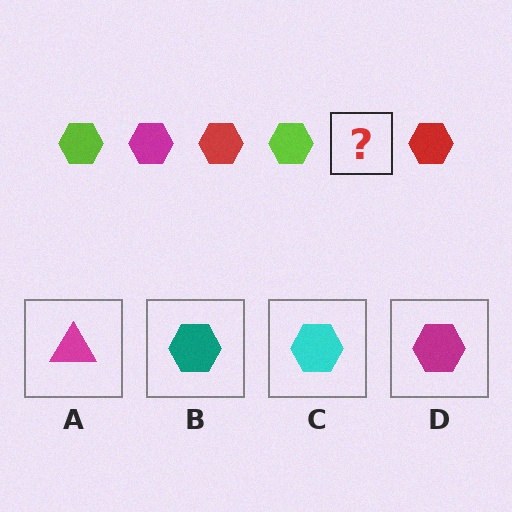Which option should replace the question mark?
Option D.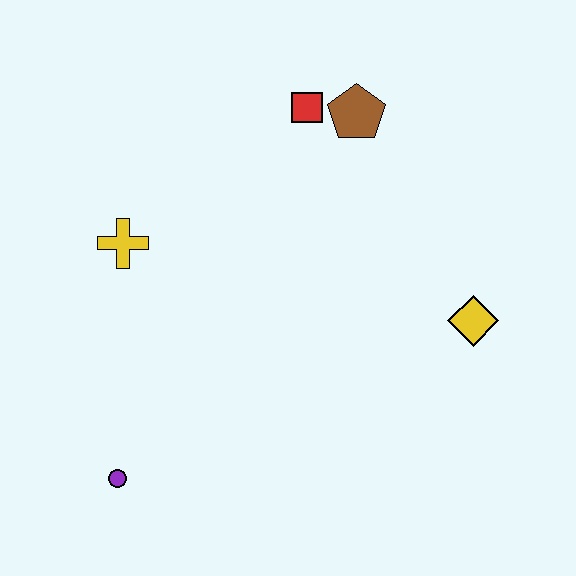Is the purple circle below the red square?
Yes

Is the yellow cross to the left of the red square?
Yes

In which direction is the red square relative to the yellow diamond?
The red square is above the yellow diamond.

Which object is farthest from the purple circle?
The brown pentagon is farthest from the purple circle.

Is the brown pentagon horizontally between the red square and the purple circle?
No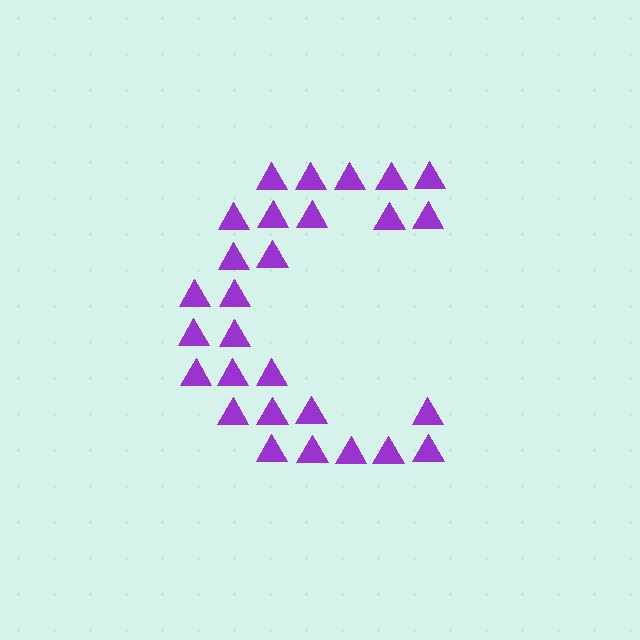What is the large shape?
The large shape is the letter C.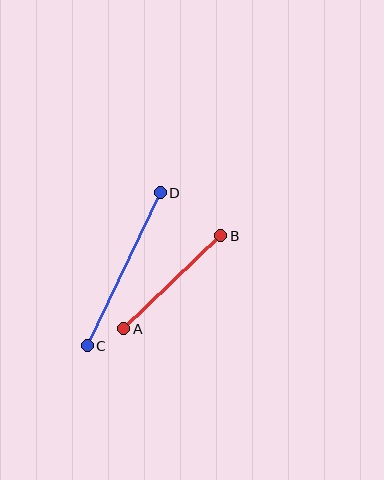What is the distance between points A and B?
The distance is approximately 134 pixels.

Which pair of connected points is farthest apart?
Points C and D are farthest apart.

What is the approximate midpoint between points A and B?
The midpoint is at approximately (172, 282) pixels.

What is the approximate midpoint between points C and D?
The midpoint is at approximately (124, 269) pixels.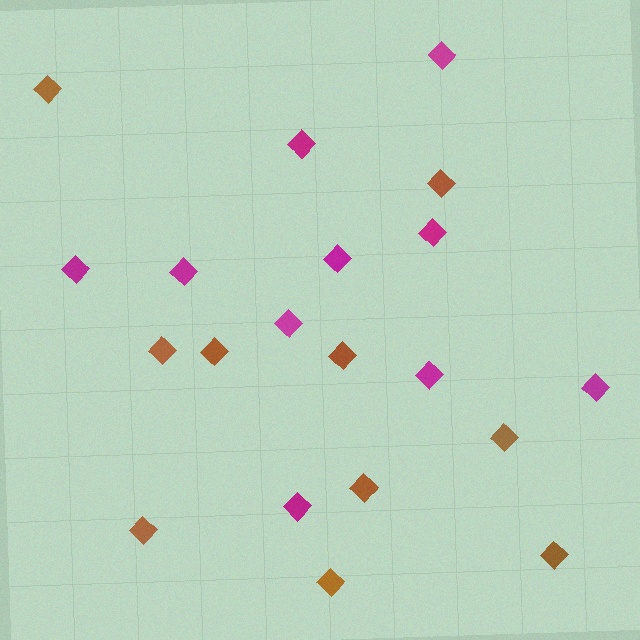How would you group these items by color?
There are 2 groups: one group of brown diamonds (10) and one group of magenta diamonds (10).